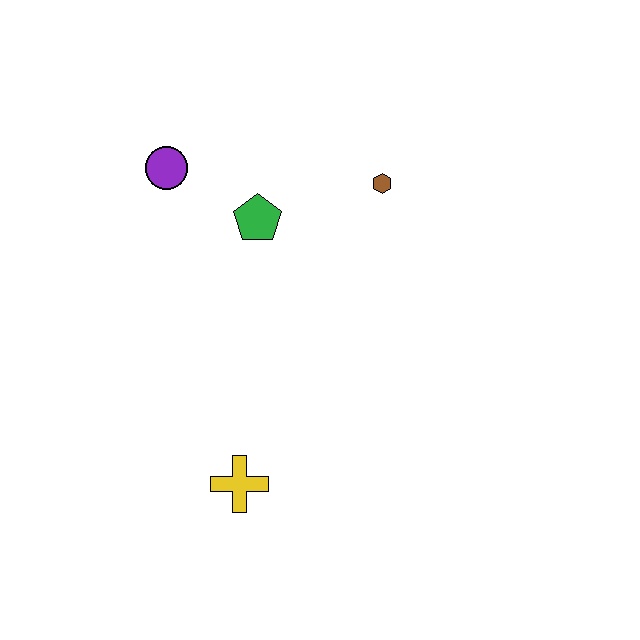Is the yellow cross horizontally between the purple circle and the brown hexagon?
Yes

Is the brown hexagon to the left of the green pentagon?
No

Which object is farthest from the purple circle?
The yellow cross is farthest from the purple circle.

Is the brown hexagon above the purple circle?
No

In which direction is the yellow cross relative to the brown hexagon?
The yellow cross is below the brown hexagon.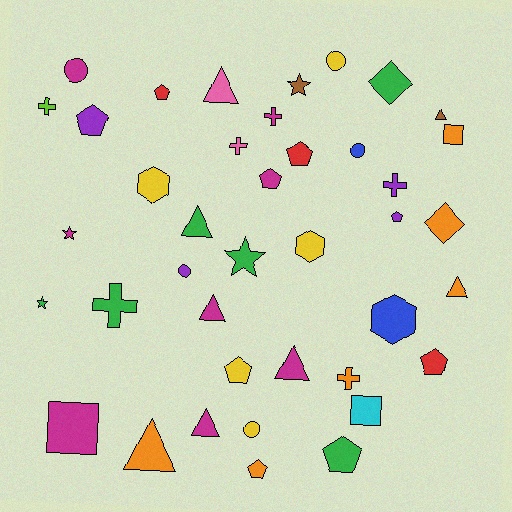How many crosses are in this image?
There are 6 crosses.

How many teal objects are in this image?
There are no teal objects.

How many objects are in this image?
There are 40 objects.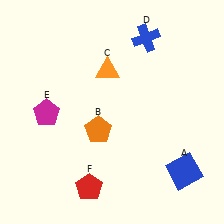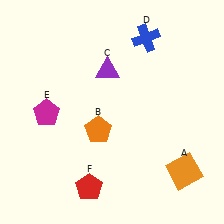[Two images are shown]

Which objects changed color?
A changed from blue to orange. C changed from orange to purple.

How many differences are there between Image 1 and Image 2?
There are 2 differences between the two images.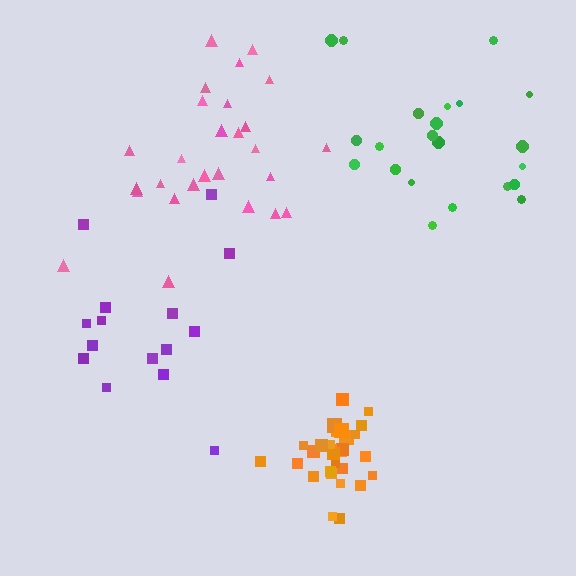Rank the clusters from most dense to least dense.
orange, pink, green, purple.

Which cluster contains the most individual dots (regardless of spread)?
Orange (30).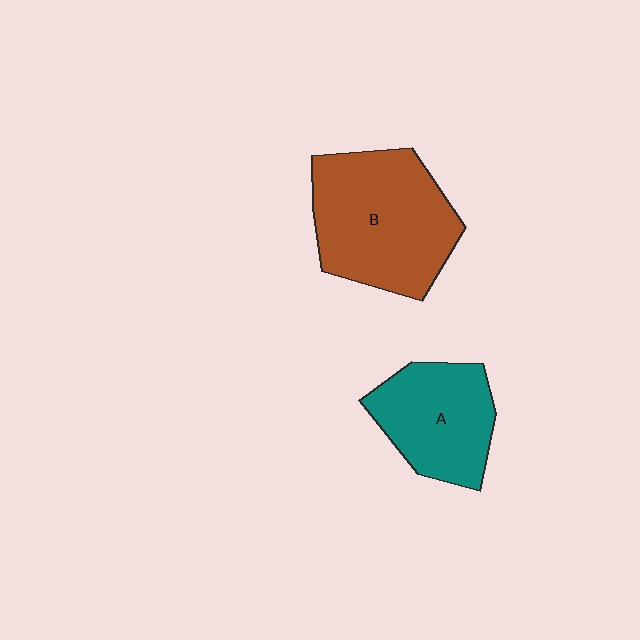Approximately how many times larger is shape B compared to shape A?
Approximately 1.4 times.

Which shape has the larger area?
Shape B (brown).